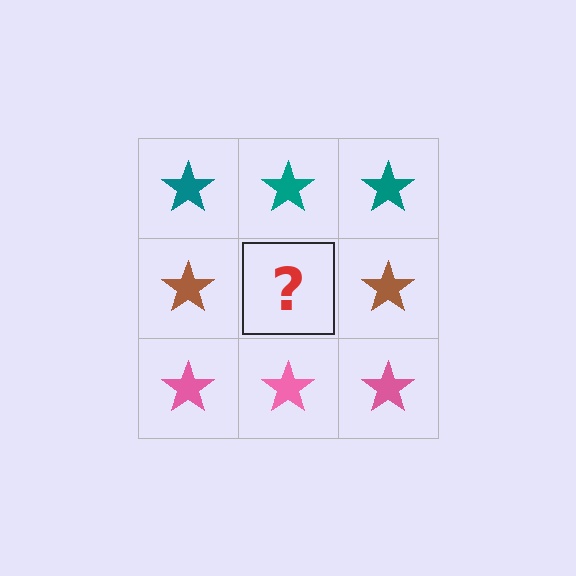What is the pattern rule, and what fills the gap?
The rule is that each row has a consistent color. The gap should be filled with a brown star.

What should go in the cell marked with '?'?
The missing cell should contain a brown star.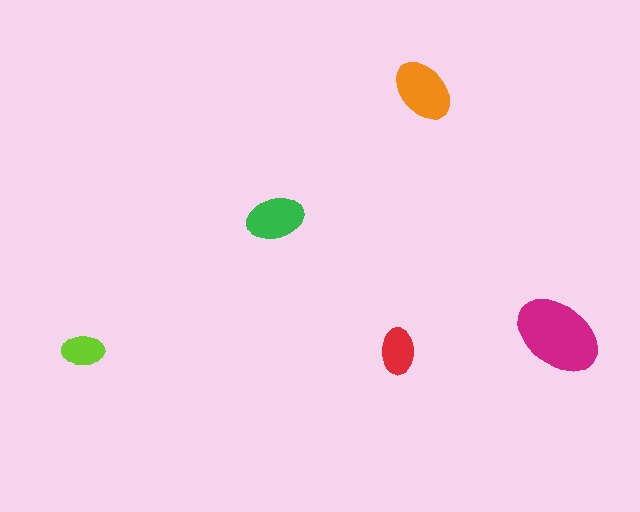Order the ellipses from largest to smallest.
the magenta one, the orange one, the green one, the red one, the lime one.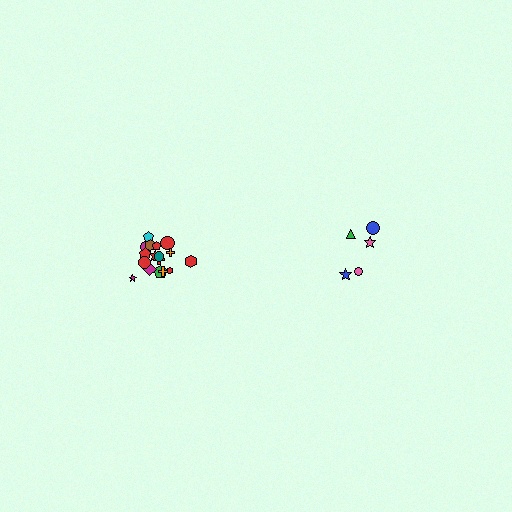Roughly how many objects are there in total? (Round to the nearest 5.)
Roughly 25 objects in total.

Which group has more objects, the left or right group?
The left group.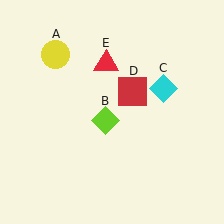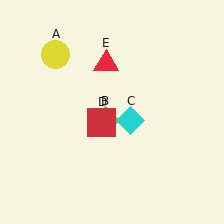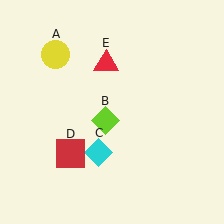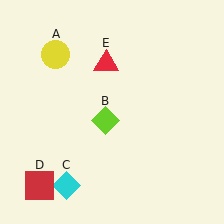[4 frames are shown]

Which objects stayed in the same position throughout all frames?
Yellow circle (object A) and lime diamond (object B) and red triangle (object E) remained stationary.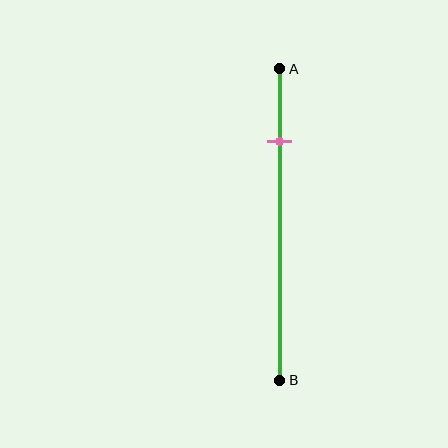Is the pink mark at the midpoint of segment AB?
No, the mark is at about 25% from A, not at the 50% midpoint.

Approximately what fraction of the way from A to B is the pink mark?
The pink mark is approximately 25% of the way from A to B.